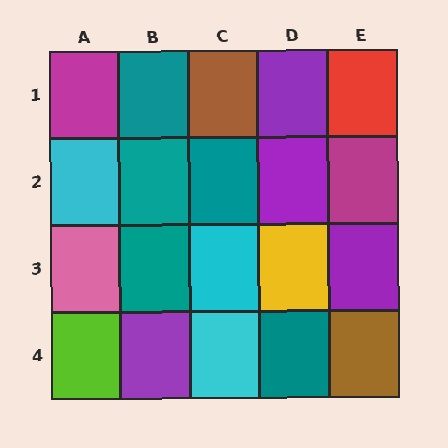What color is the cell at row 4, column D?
Teal.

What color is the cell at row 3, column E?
Purple.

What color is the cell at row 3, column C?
Cyan.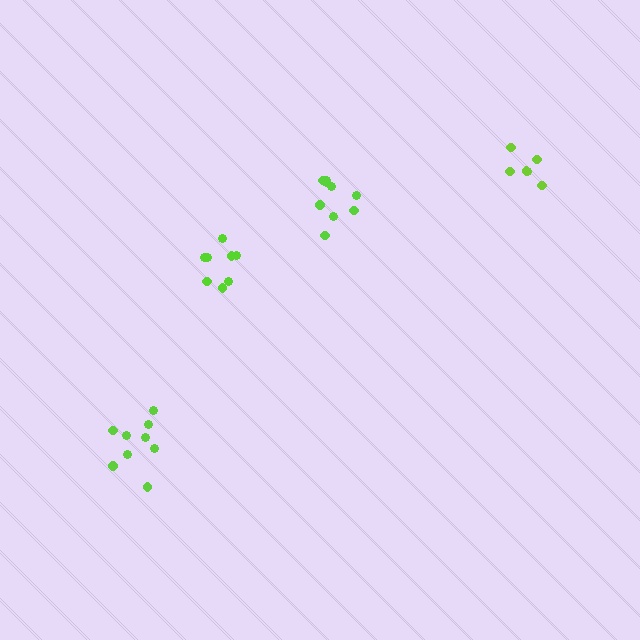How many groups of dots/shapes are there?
There are 4 groups.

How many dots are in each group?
Group 1: 9 dots, Group 2: 9 dots, Group 3: 6 dots, Group 4: 8 dots (32 total).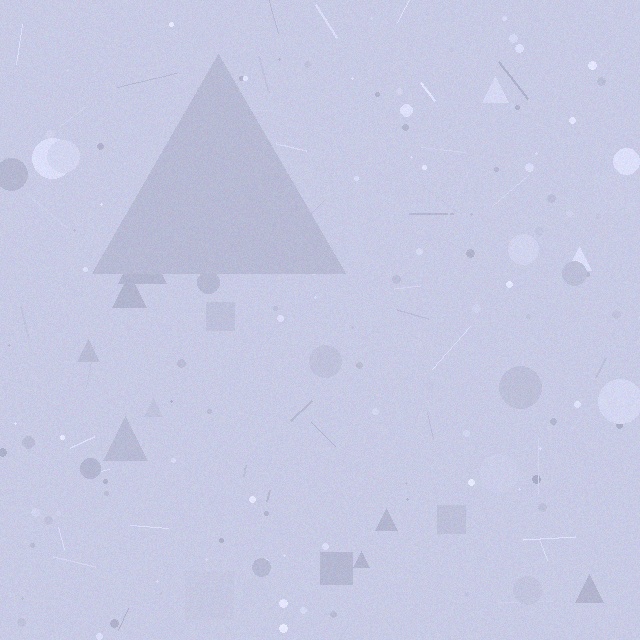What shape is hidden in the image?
A triangle is hidden in the image.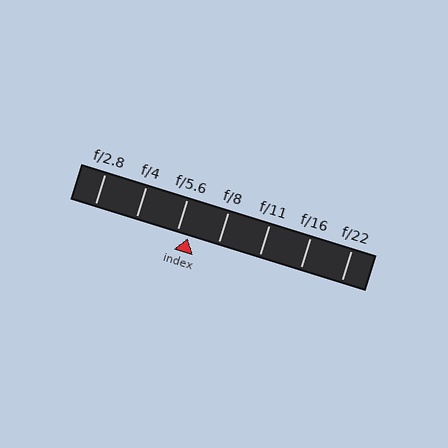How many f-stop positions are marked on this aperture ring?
There are 7 f-stop positions marked.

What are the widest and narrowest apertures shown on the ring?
The widest aperture shown is f/2.8 and the narrowest is f/22.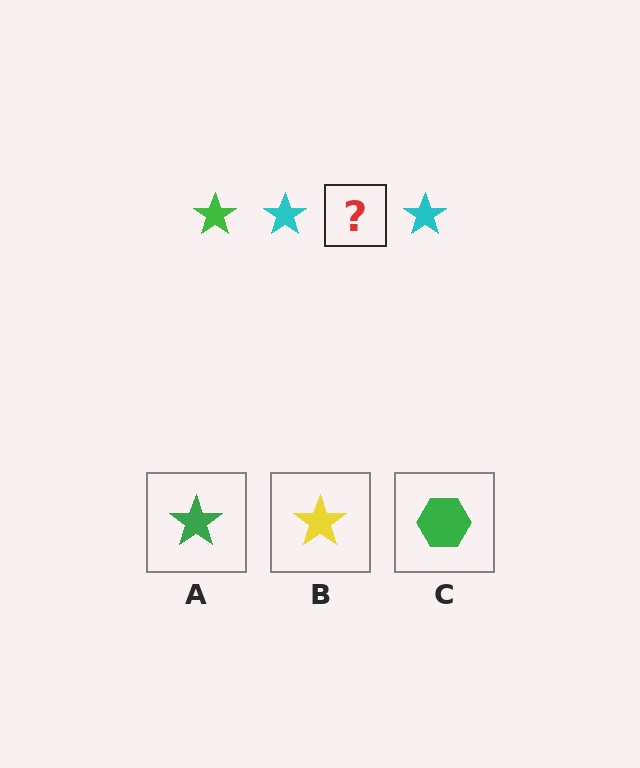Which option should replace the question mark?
Option A.